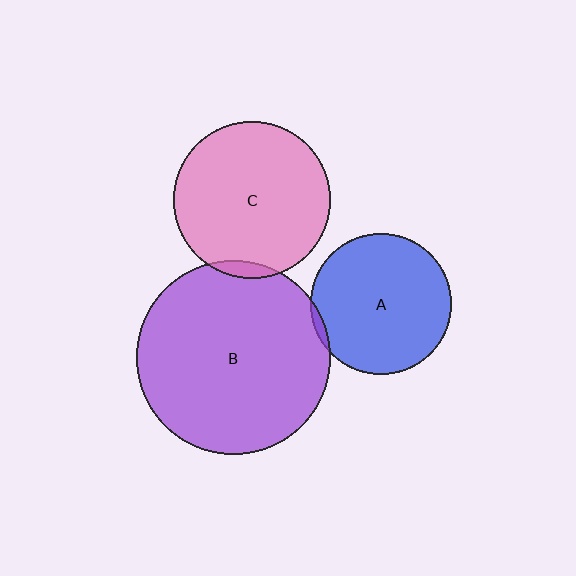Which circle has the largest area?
Circle B (purple).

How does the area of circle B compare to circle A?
Approximately 1.9 times.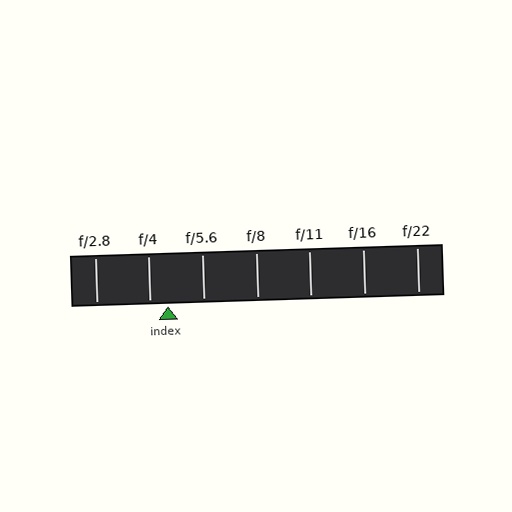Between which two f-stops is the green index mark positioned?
The index mark is between f/4 and f/5.6.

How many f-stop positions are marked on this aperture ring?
There are 7 f-stop positions marked.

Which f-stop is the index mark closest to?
The index mark is closest to f/4.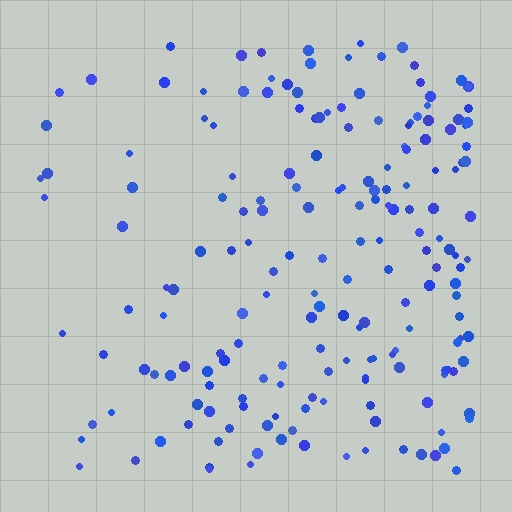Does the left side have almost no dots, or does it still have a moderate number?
Still a moderate number, just noticeably fewer than the right.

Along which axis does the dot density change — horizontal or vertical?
Horizontal.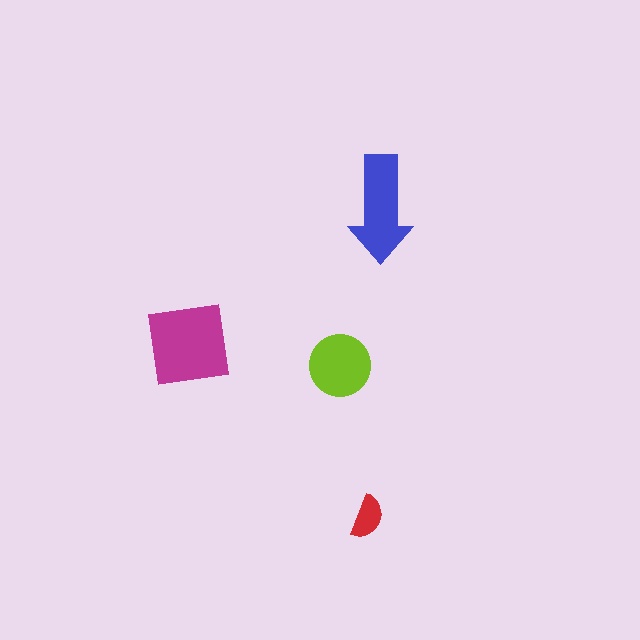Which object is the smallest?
The red semicircle.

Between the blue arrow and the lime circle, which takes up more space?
The blue arrow.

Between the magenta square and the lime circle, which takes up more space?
The magenta square.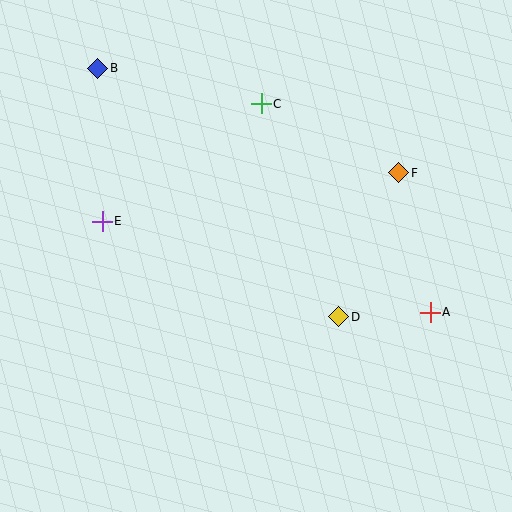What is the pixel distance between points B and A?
The distance between B and A is 413 pixels.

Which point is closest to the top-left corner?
Point B is closest to the top-left corner.